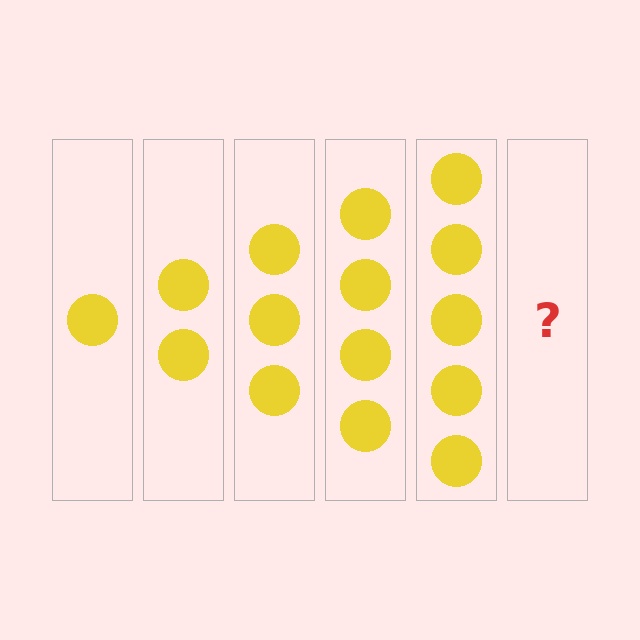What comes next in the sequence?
The next element should be 6 circles.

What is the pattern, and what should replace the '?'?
The pattern is that each step adds one more circle. The '?' should be 6 circles.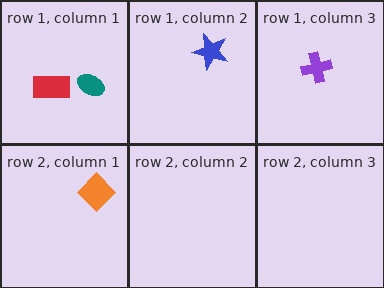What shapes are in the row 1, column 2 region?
The blue star.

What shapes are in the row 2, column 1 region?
The orange diamond.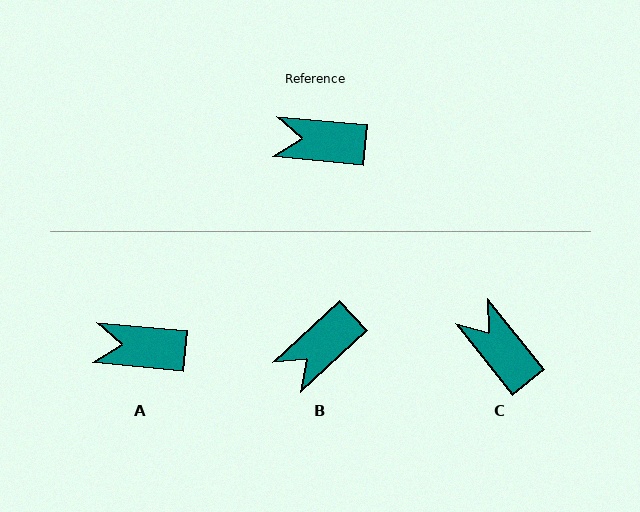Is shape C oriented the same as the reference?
No, it is off by about 46 degrees.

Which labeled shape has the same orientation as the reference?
A.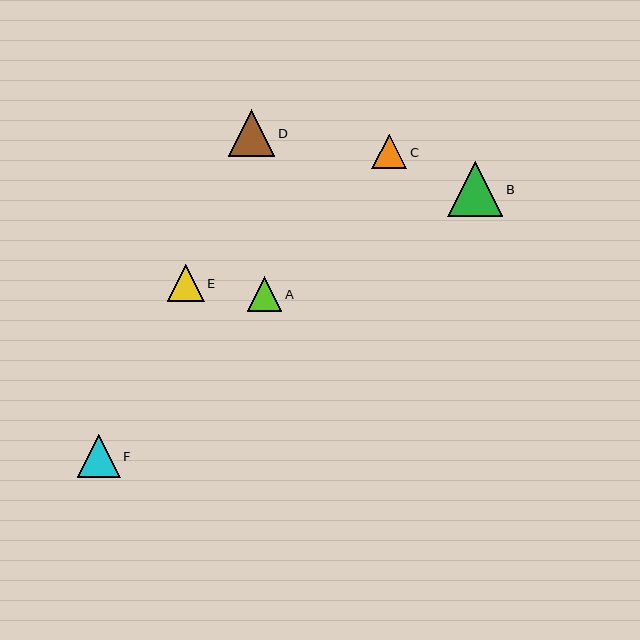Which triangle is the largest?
Triangle B is the largest with a size of approximately 55 pixels.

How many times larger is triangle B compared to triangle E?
Triangle B is approximately 1.5 times the size of triangle E.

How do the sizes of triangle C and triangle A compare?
Triangle C and triangle A are approximately the same size.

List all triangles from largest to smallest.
From largest to smallest: B, D, F, E, C, A.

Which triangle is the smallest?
Triangle A is the smallest with a size of approximately 34 pixels.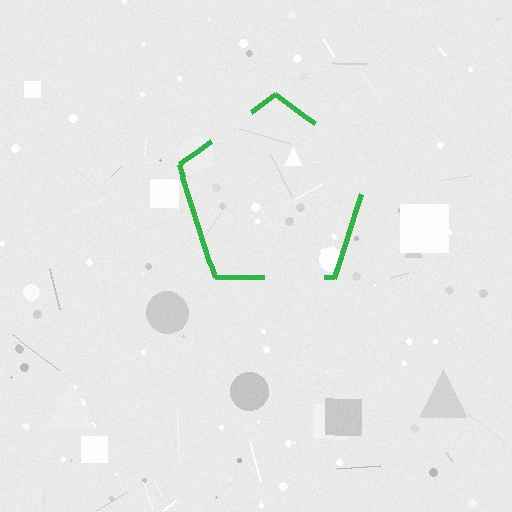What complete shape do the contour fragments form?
The contour fragments form a pentagon.